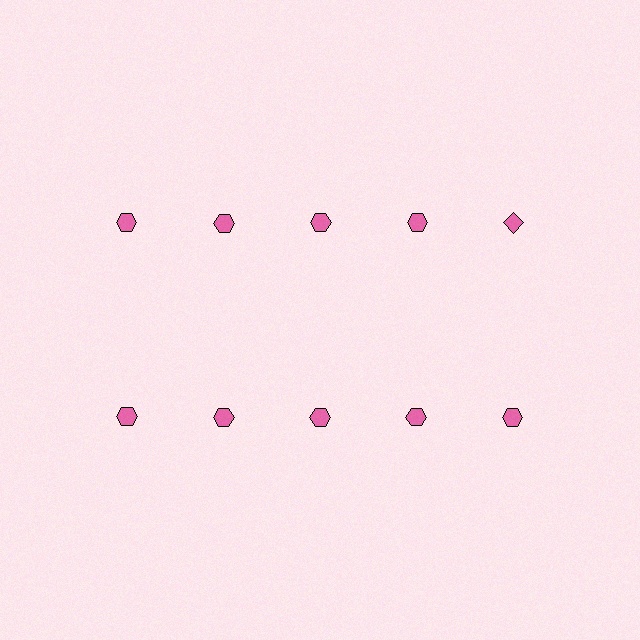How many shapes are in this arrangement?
There are 10 shapes arranged in a grid pattern.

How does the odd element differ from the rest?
It has a different shape: diamond instead of hexagon.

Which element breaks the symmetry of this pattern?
The pink diamond in the top row, rightmost column breaks the symmetry. All other shapes are pink hexagons.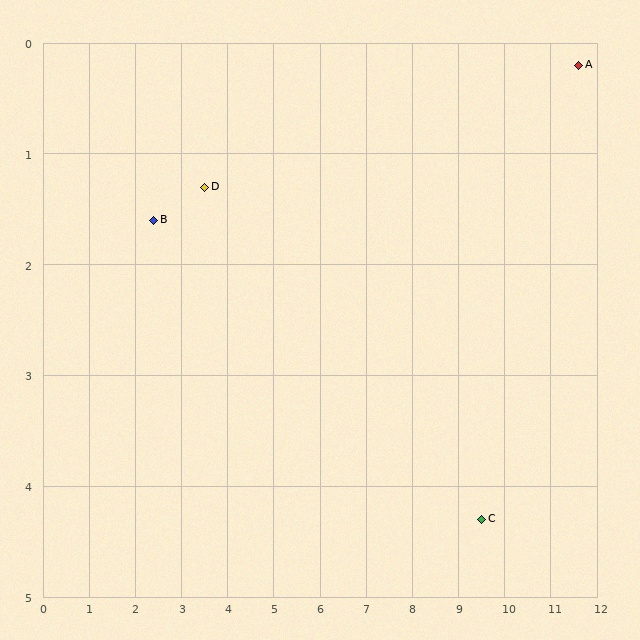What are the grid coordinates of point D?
Point D is at approximately (3.5, 1.3).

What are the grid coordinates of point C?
Point C is at approximately (9.5, 4.3).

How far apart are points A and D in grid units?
Points A and D are about 8.2 grid units apart.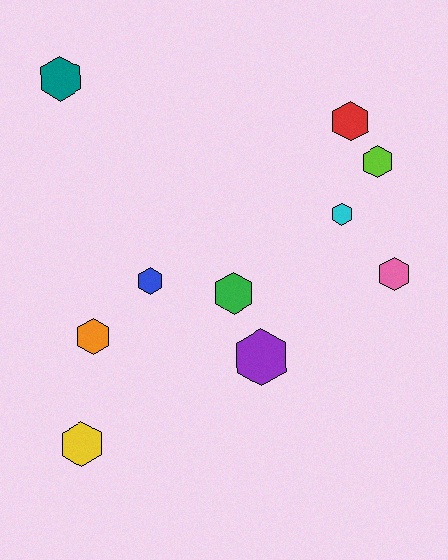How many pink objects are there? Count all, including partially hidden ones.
There is 1 pink object.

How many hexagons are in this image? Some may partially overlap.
There are 10 hexagons.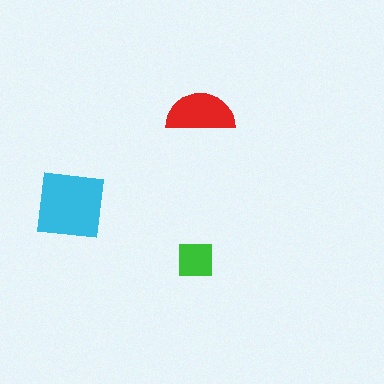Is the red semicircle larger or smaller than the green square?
Larger.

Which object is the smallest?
The green square.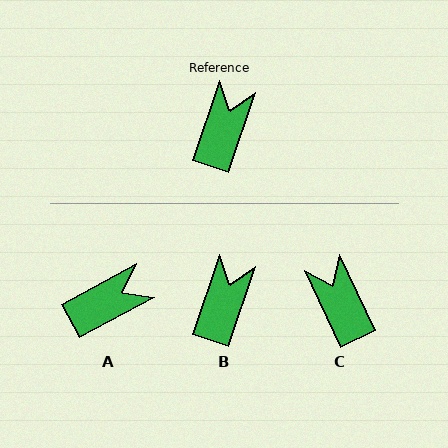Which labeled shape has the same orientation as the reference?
B.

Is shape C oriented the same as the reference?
No, it is off by about 44 degrees.